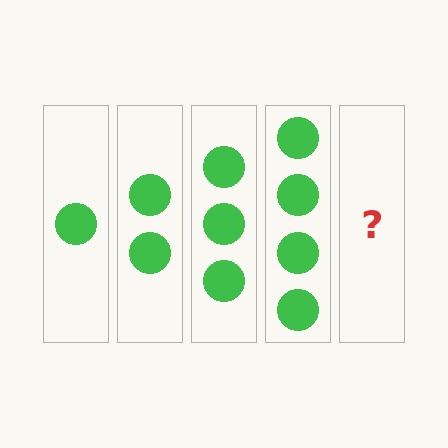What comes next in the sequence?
The next element should be 5 circles.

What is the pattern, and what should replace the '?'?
The pattern is that each step adds one more circle. The '?' should be 5 circles.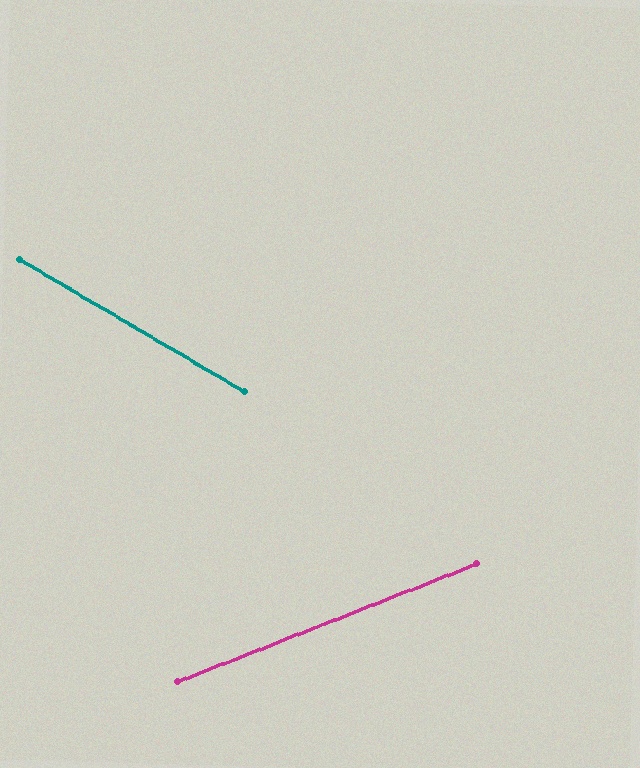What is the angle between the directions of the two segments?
Approximately 52 degrees.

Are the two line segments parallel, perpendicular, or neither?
Neither parallel nor perpendicular — they differ by about 52°.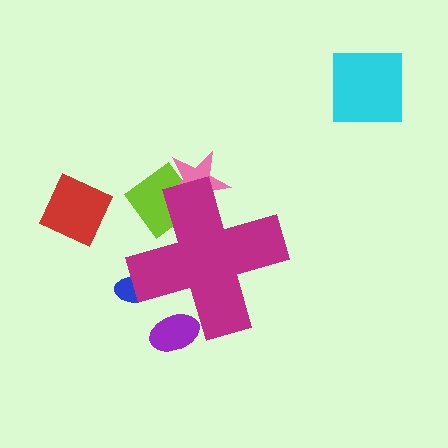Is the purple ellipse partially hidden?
Yes, the purple ellipse is partially hidden behind the magenta cross.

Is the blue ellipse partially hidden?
Yes, the blue ellipse is partially hidden behind the magenta cross.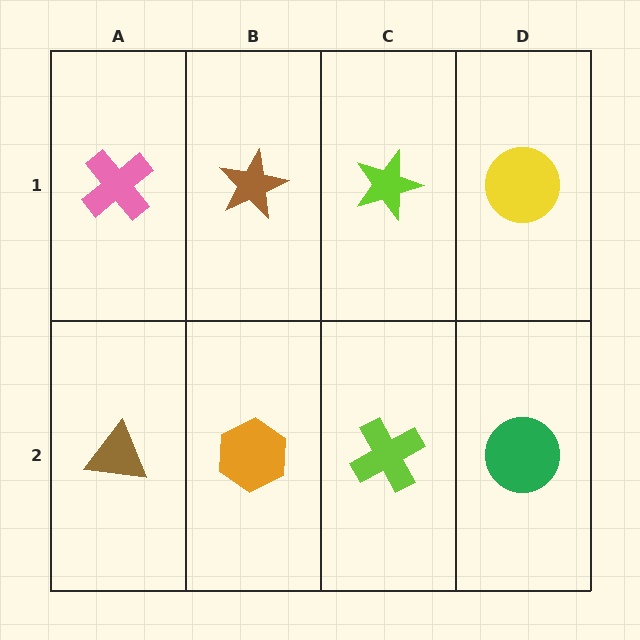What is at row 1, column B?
A brown star.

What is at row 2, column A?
A brown triangle.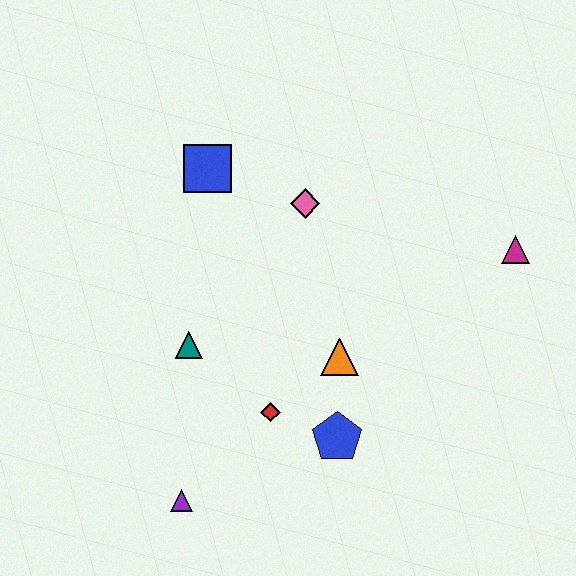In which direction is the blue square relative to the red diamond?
The blue square is above the red diamond.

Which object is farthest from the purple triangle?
The magenta triangle is farthest from the purple triangle.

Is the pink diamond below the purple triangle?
No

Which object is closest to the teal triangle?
The red diamond is closest to the teal triangle.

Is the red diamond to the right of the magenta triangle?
No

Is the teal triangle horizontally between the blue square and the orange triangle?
No